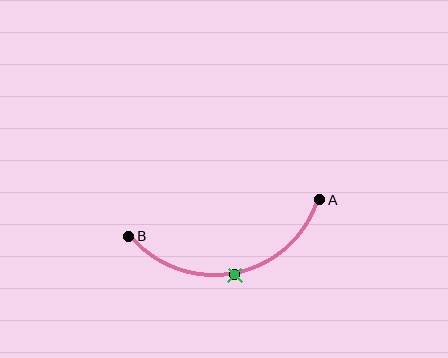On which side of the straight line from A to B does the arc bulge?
The arc bulges below the straight line connecting A and B.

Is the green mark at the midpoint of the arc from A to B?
Yes. The green mark lies on the arc at equal arc-length from both A and B — it is the arc midpoint.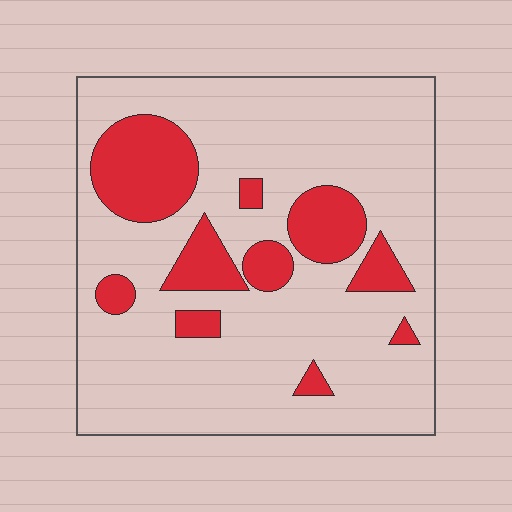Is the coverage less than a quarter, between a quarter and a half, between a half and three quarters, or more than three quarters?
Less than a quarter.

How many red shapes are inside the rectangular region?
10.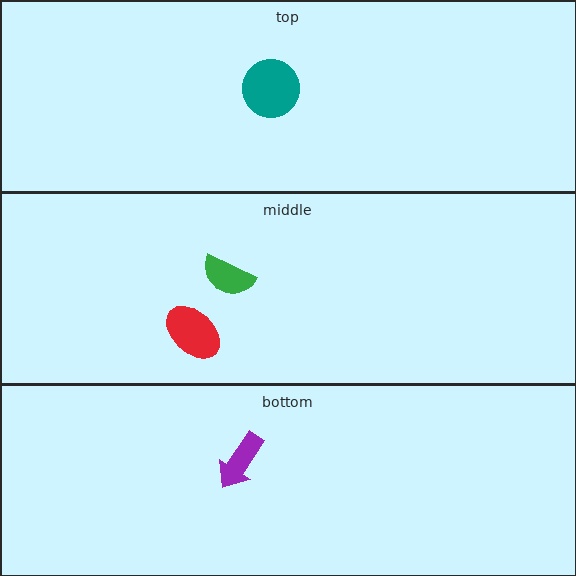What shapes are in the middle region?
The red ellipse, the green semicircle.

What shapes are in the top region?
The teal circle.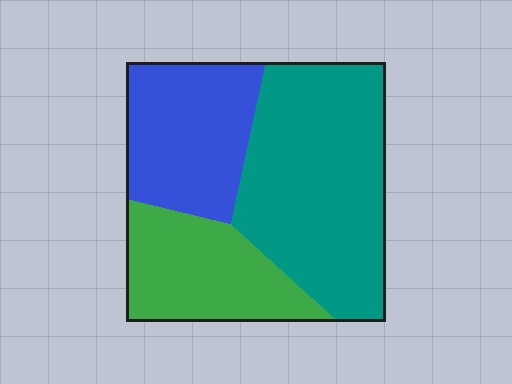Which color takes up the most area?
Teal, at roughly 50%.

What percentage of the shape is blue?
Blue covers around 25% of the shape.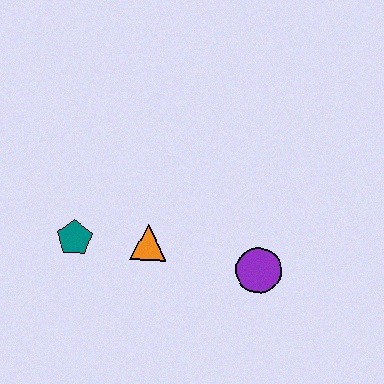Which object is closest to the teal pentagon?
The orange triangle is closest to the teal pentagon.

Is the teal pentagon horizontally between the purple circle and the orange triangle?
No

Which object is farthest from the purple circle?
The teal pentagon is farthest from the purple circle.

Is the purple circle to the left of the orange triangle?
No